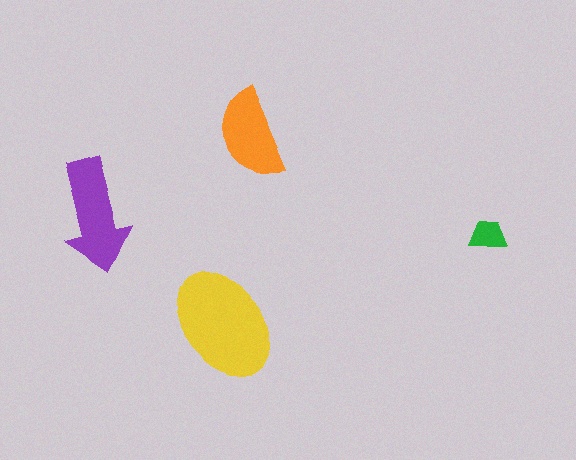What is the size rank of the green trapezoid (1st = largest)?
4th.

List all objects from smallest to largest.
The green trapezoid, the orange semicircle, the purple arrow, the yellow ellipse.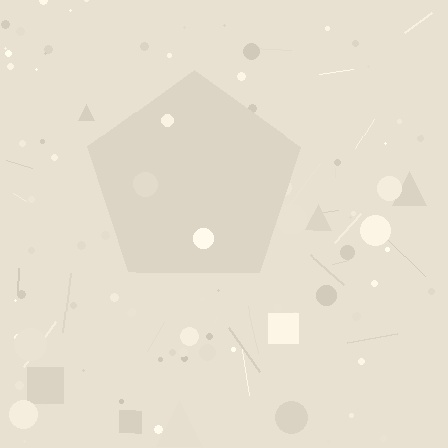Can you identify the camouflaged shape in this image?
The camouflaged shape is a pentagon.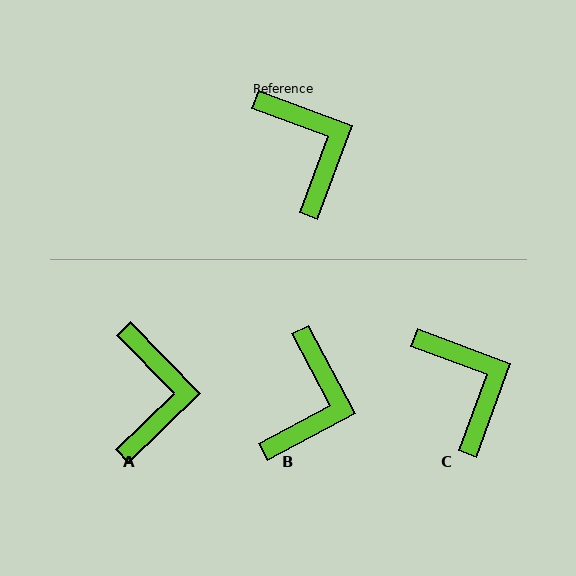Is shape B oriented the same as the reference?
No, it is off by about 41 degrees.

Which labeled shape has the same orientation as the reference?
C.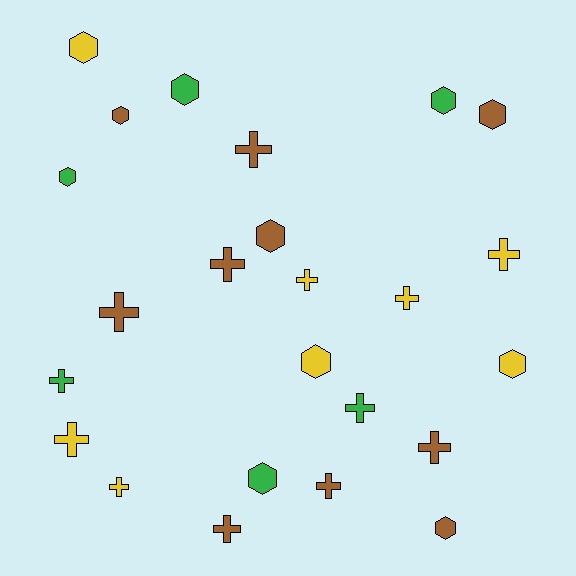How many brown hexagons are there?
There are 4 brown hexagons.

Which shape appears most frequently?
Cross, with 13 objects.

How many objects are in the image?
There are 24 objects.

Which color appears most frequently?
Brown, with 10 objects.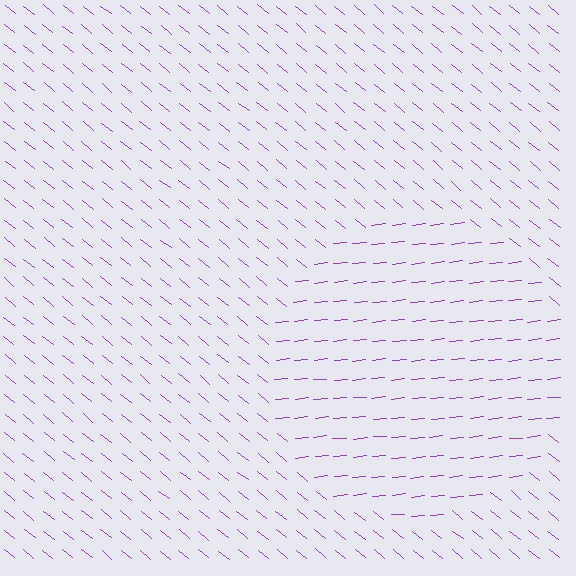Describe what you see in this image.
The image is filled with small purple line segments. A circle region in the image has lines oriented differently from the surrounding lines, creating a visible texture boundary.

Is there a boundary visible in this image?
Yes, there is a texture boundary formed by a change in line orientation.